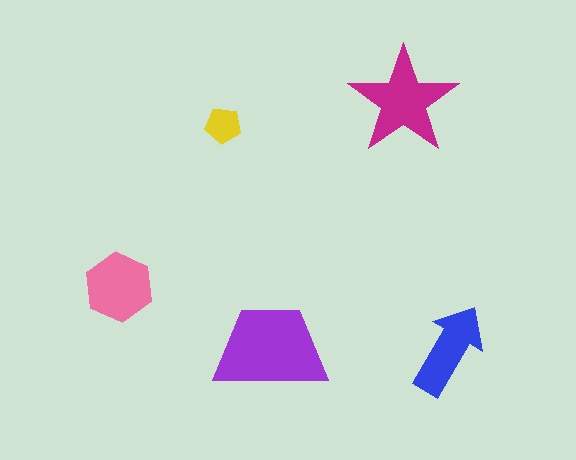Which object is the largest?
The purple trapezoid.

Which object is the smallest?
The yellow pentagon.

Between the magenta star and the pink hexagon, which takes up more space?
The magenta star.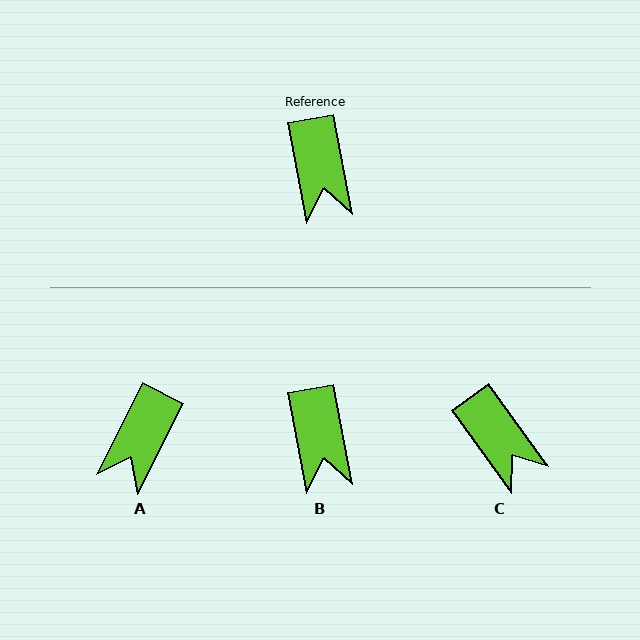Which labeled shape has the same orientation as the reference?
B.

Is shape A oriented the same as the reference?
No, it is off by about 37 degrees.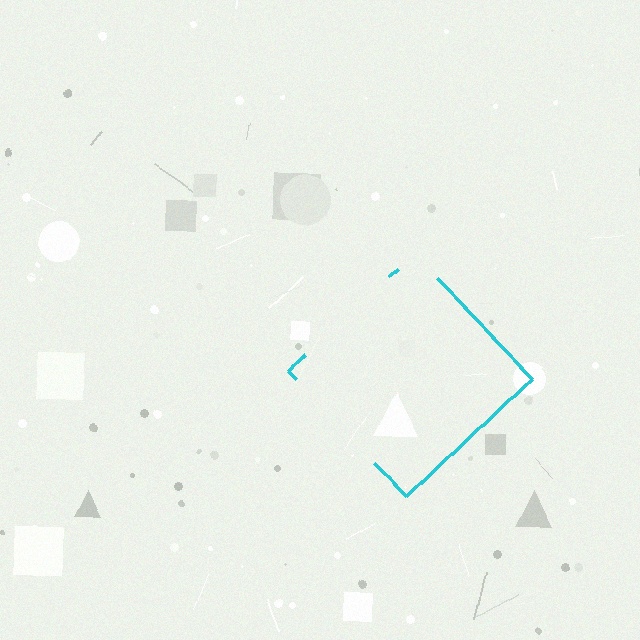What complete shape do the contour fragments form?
The contour fragments form a diamond.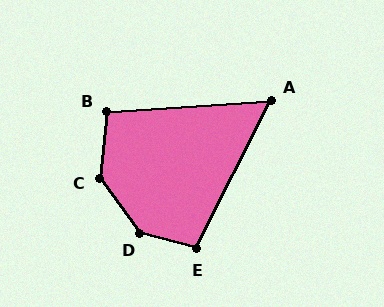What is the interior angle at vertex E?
Approximately 101 degrees (obtuse).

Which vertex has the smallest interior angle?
A, at approximately 59 degrees.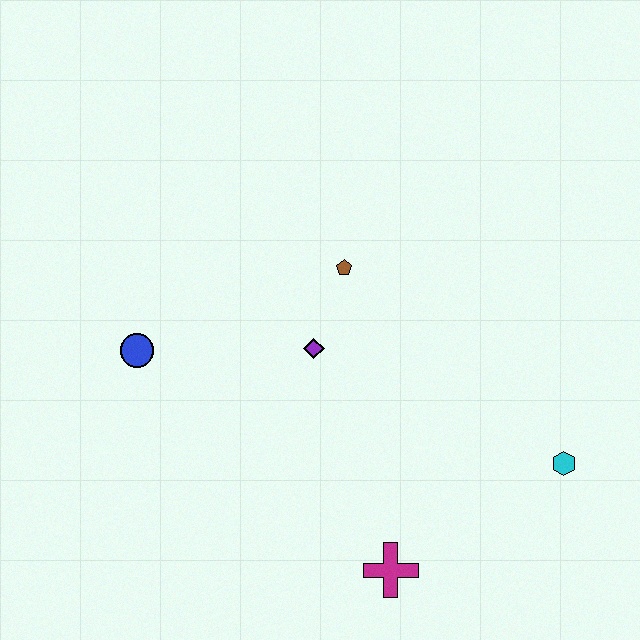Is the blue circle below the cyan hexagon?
No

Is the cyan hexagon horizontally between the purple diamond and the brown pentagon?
No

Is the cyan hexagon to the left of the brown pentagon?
No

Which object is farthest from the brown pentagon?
The magenta cross is farthest from the brown pentagon.